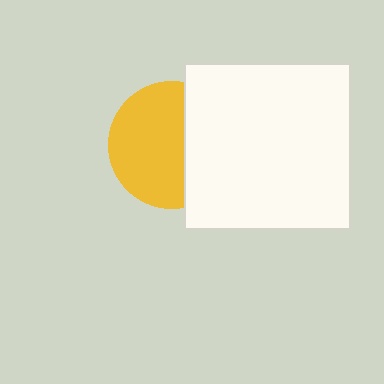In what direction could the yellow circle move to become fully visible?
The yellow circle could move left. That would shift it out from behind the white square entirely.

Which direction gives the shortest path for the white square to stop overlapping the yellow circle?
Moving right gives the shortest separation.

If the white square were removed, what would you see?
You would see the complete yellow circle.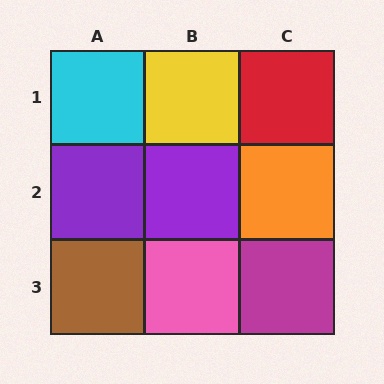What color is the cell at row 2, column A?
Purple.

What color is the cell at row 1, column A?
Cyan.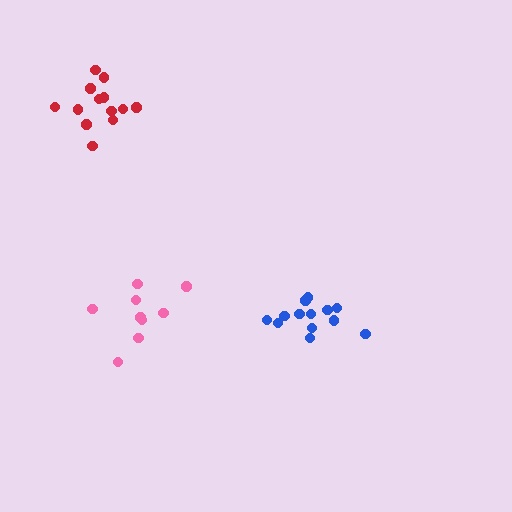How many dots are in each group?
Group 1: 13 dots, Group 2: 9 dots, Group 3: 13 dots (35 total).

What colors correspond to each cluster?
The clusters are colored: red, pink, blue.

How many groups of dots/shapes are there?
There are 3 groups.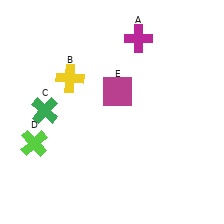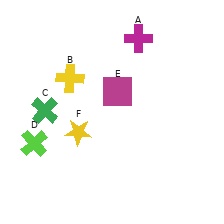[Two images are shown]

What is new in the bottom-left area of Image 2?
A yellow star (F) was added in the bottom-left area of Image 2.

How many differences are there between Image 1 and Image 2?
There is 1 difference between the two images.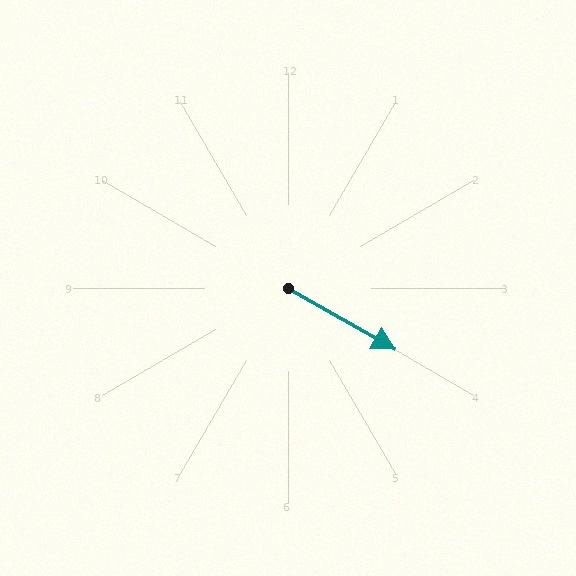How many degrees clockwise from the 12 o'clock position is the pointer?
Approximately 120 degrees.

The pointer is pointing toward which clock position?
Roughly 4 o'clock.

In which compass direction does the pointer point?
Southeast.